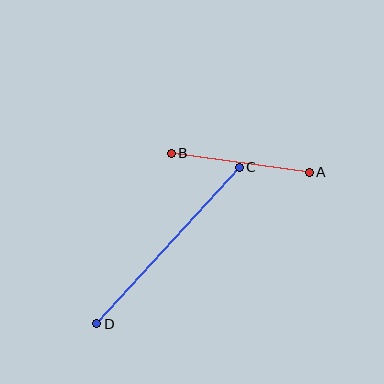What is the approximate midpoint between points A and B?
The midpoint is at approximately (240, 163) pixels.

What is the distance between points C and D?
The distance is approximately 212 pixels.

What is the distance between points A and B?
The distance is approximately 139 pixels.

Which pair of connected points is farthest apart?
Points C and D are farthest apart.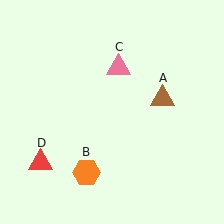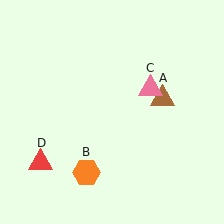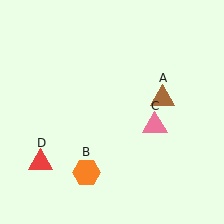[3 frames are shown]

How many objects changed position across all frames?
1 object changed position: pink triangle (object C).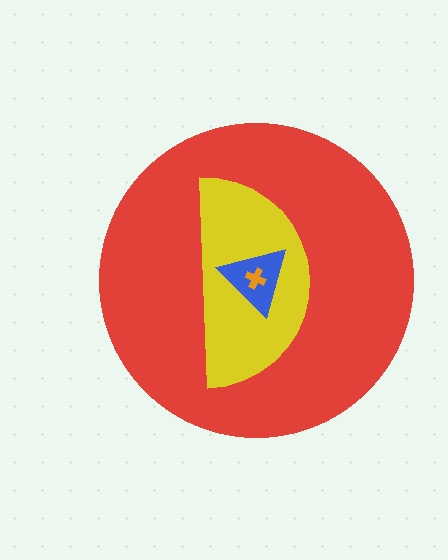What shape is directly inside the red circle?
The yellow semicircle.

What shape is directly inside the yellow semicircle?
The blue triangle.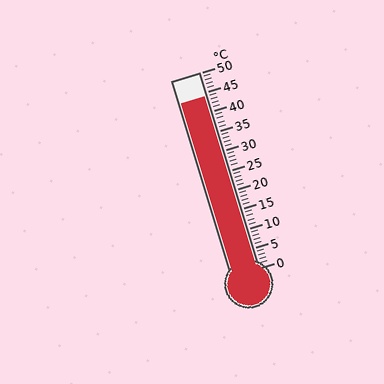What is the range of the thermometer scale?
The thermometer scale ranges from 0°C to 50°C.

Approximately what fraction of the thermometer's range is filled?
The thermometer is filled to approximately 90% of its range.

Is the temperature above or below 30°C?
The temperature is above 30°C.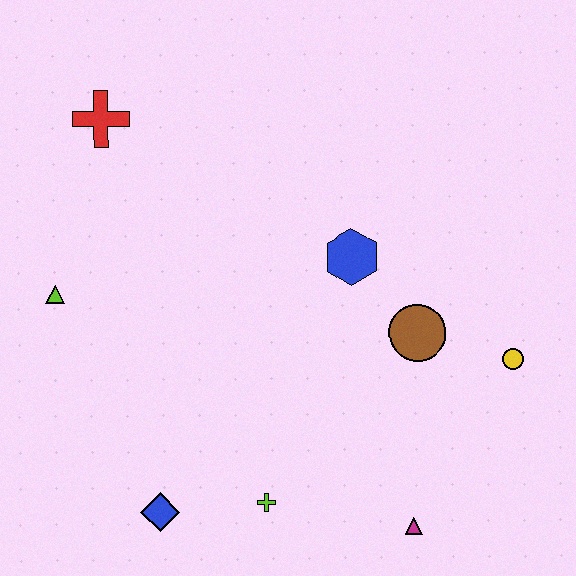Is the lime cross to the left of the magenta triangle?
Yes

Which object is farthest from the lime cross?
The red cross is farthest from the lime cross.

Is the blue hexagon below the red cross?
Yes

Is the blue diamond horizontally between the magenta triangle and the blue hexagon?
No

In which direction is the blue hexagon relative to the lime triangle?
The blue hexagon is to the right of the lime triangle.